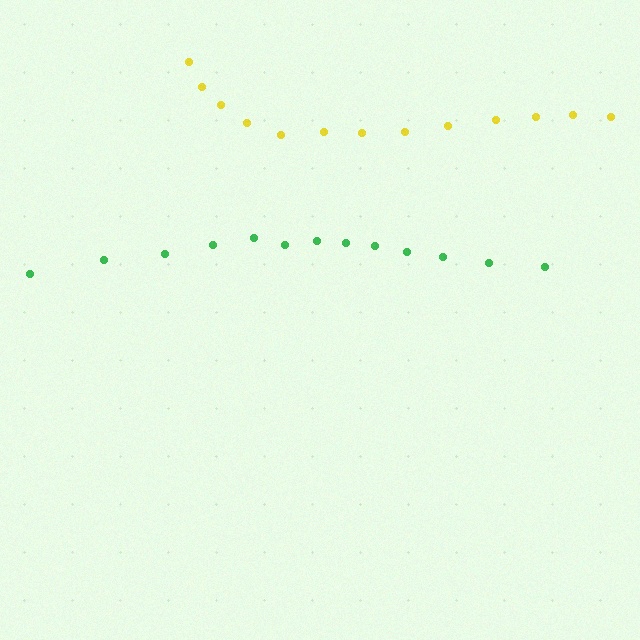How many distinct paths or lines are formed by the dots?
There are 2 distinct paths.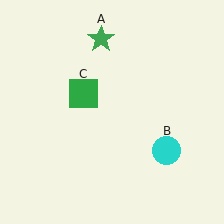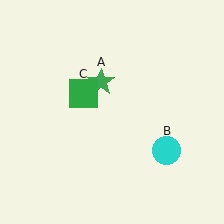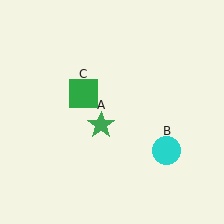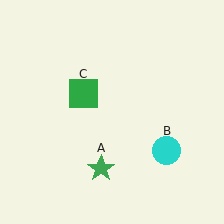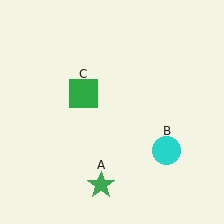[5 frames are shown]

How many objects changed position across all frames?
1 object changed position: green star (object A).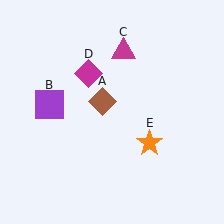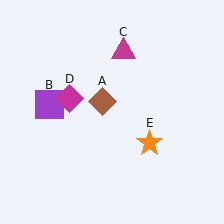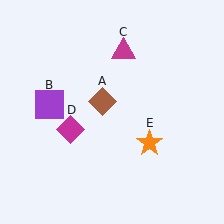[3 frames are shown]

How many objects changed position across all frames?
1 object changed position: magenta diamond (object D).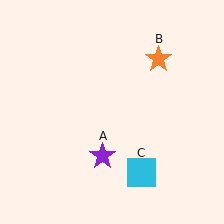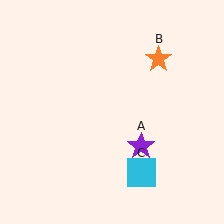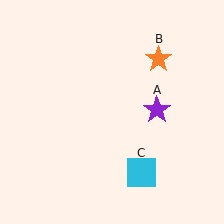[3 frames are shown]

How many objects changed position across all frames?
1 object changed position: purple star (object A).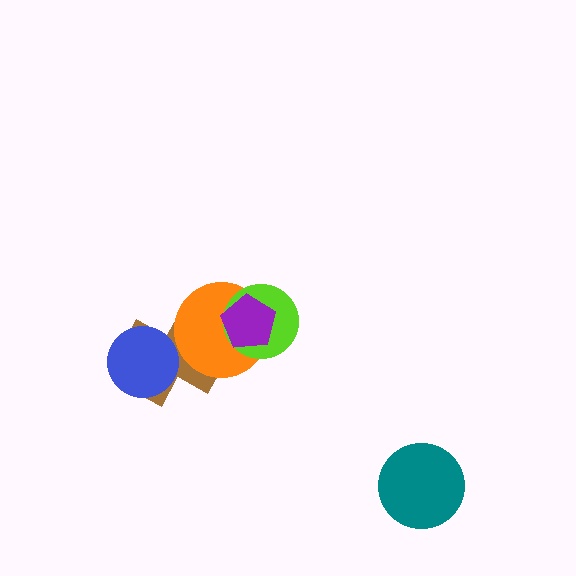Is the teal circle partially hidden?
No, no other shape covers it.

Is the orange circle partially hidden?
Yes, it is partially covered by another shape.